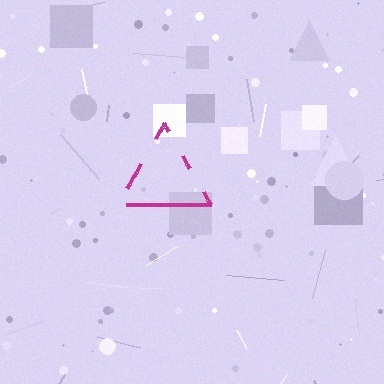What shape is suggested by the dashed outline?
The dashed outline suggests a triangle.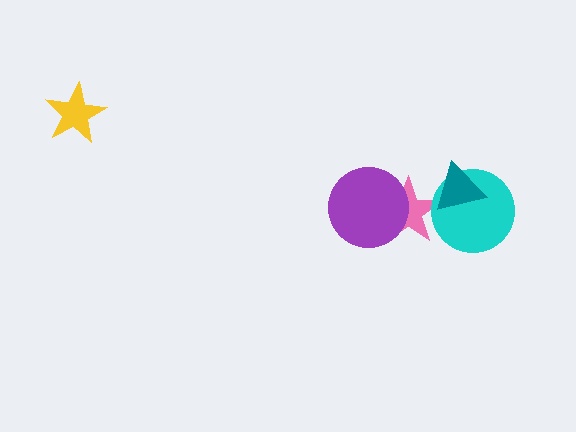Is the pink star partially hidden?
Yes, it is partially covered by another shape.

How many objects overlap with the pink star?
3 objects overlap with the pink star.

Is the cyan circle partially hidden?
Yes, it is partially covered by another shape.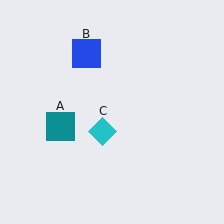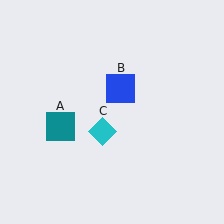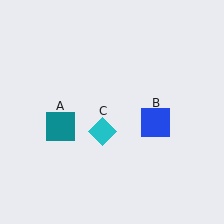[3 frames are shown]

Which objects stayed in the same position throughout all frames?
Teal square (object A) and cyan diamond (object C) remained stationary.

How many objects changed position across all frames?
1 object changed position: blue square (object B).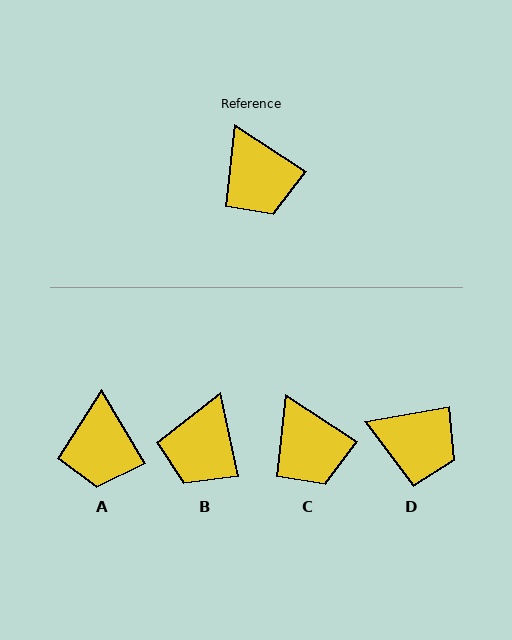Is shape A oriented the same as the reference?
No, it is off by about 26 degrees.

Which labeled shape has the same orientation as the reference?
C.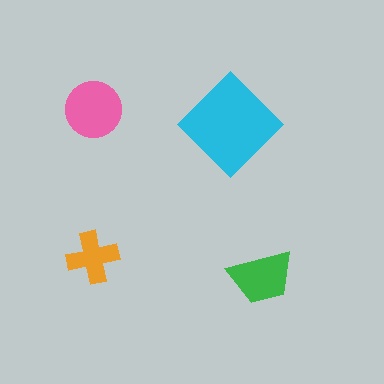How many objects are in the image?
There are 4 objects in the image.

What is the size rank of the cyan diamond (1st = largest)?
1st.